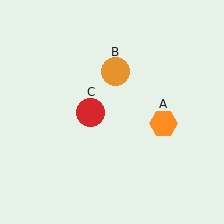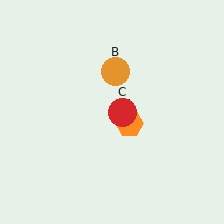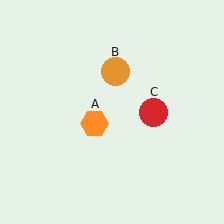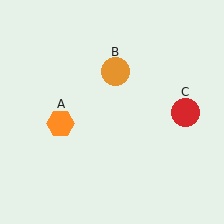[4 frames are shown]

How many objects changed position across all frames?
2 objects changed position: orange hexagon (object A), red circle (object C).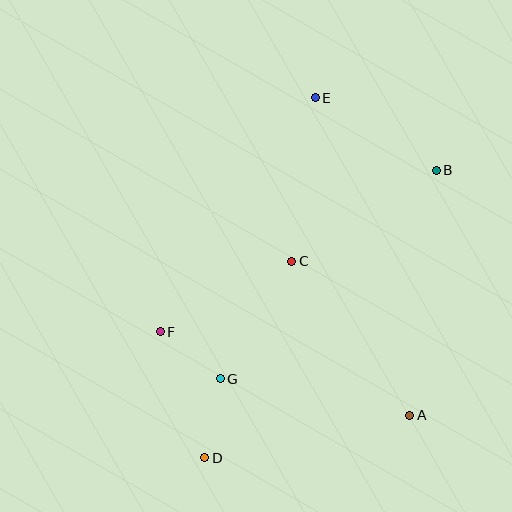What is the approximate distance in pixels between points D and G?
The distance between D and G is approximately 81 pixels.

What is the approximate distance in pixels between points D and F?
The distance between D and F is approximately 134 pixels.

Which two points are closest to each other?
Points F and G are closest to each other.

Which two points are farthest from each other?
Points D and E are farthest from each other.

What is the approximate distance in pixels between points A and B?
The distance between A and B is approximately 246 pixels.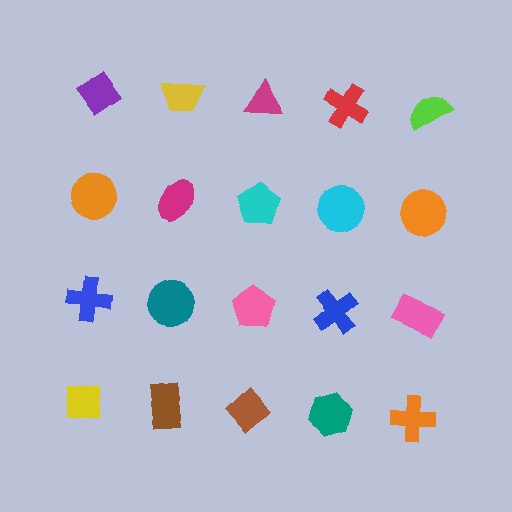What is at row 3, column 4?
A blue cross.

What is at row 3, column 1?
A blue cross.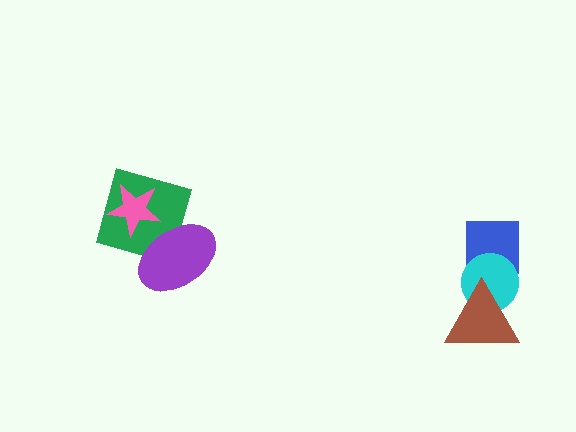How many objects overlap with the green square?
2 objects overlap with the green square.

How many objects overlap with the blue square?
1 object overlaps with the blue square.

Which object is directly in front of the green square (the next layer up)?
The purple ellipse is directly in front of the green square.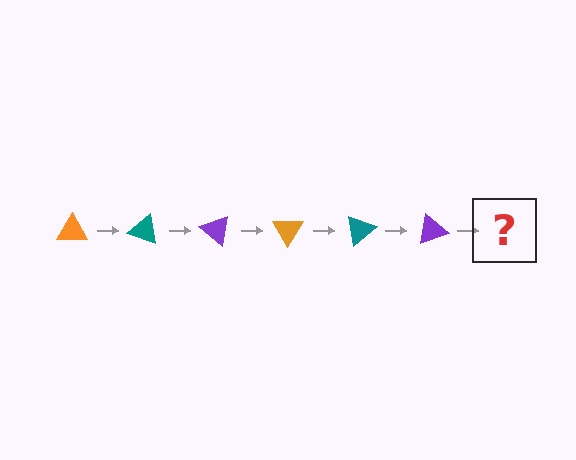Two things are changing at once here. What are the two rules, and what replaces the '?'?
The two rules are that it rotates 20 degrees each step and the color cycles through orange, teal, and purple. The '?' should be an orange triangle, rotated 120 degrees from the start.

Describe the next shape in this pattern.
It should be an orange triangle, rotated 120 degrees from the start.